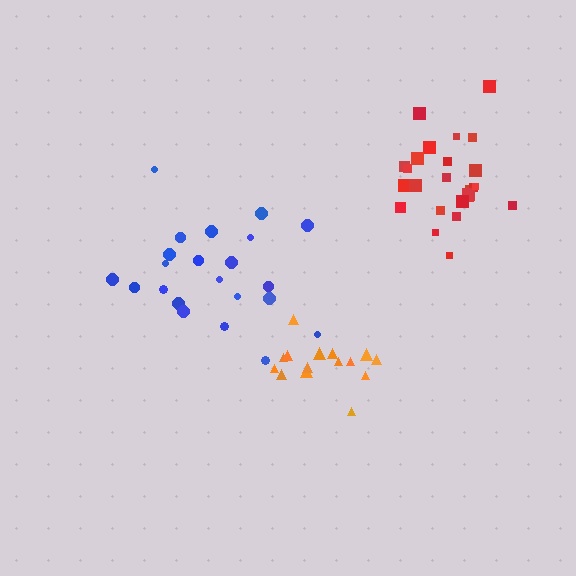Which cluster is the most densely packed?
Red.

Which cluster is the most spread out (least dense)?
Blue.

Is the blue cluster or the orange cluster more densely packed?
Orange.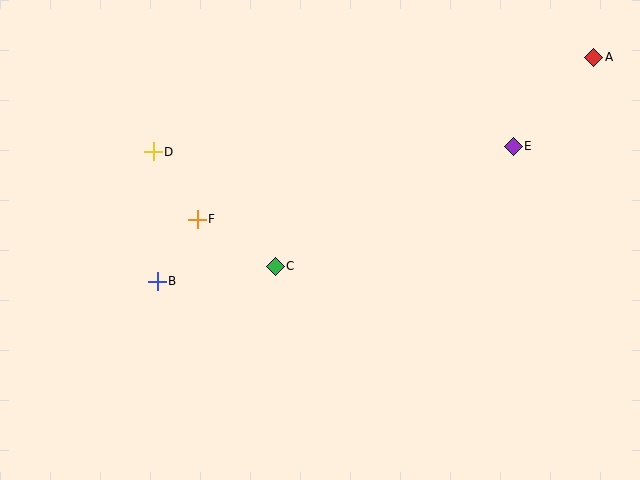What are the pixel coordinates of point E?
Point E is at (513, 146).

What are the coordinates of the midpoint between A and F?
The midpoint between A and F is at (395, 138).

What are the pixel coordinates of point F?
Point F is at (197, 219).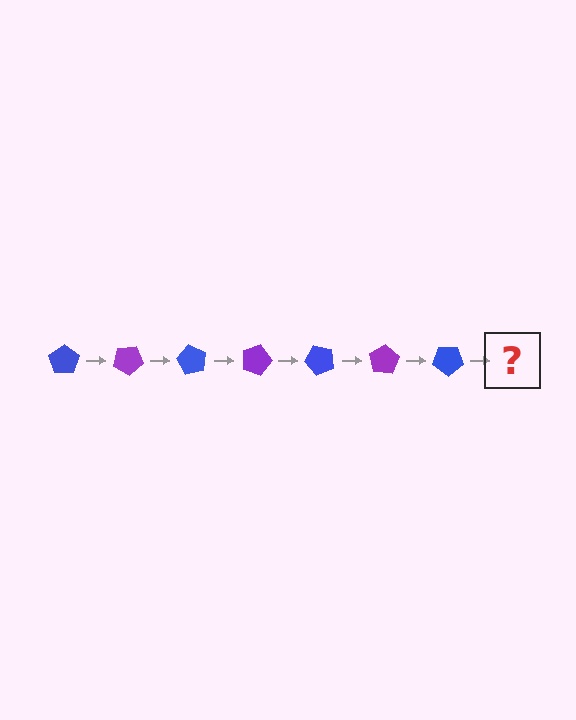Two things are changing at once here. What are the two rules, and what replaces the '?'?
The two rules are that it rotates 30 degrees each step and the color cycles through blue and purple. The '?' should be a purple pentagon, rotated 210 degrees from the start.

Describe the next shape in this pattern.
It should be a purple pentagon, rotated 210 degrees from the start.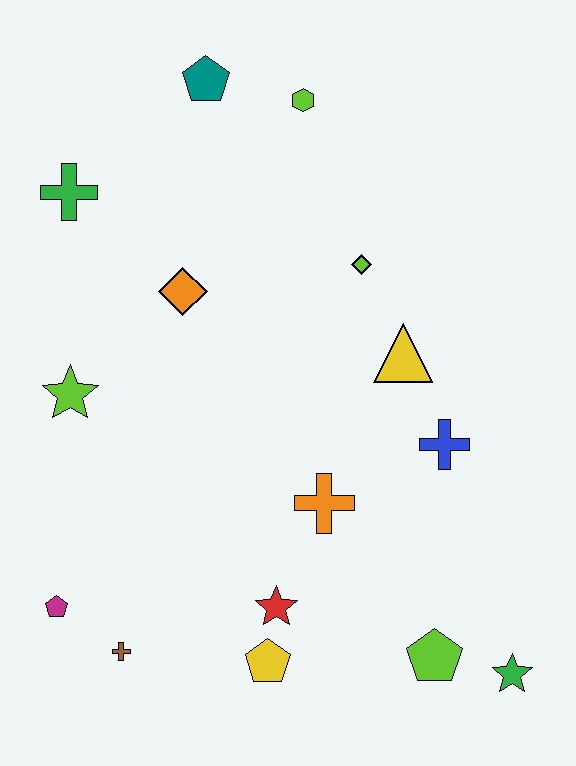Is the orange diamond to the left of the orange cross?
Yes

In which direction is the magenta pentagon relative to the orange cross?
The magenta pentagon is to the left of the orange cross.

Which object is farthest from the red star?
The teal pentagon is farthest from the red star.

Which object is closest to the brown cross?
The magenta pentagon is closest to the brown cross.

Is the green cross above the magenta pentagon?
Yes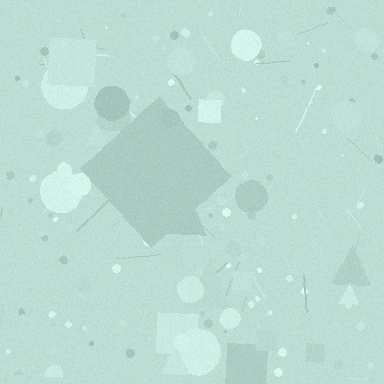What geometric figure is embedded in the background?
A diamond is embedded in the background.